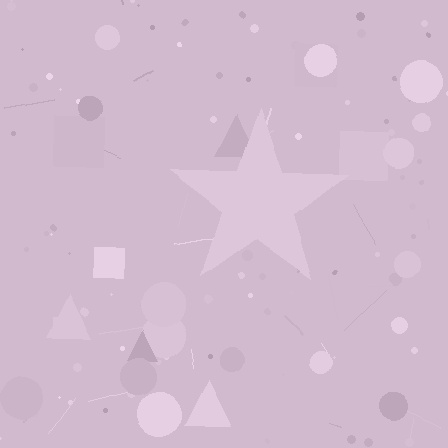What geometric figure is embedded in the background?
A star is embedded in the background.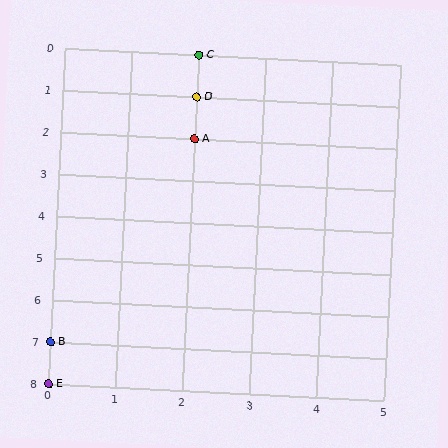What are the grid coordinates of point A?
Point A is at grid coordinates (2, 2).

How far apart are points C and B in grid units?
Points C and B are 2 columns and 7 rows apart (about 7.3 grid units diagonally).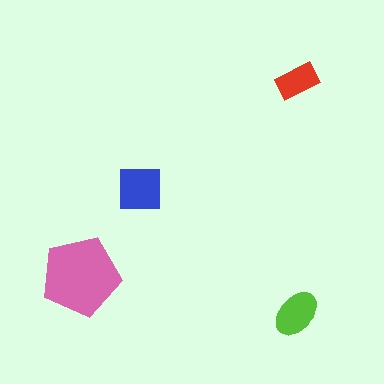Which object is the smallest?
The red rectangle.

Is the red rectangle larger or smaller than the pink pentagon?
Smaller.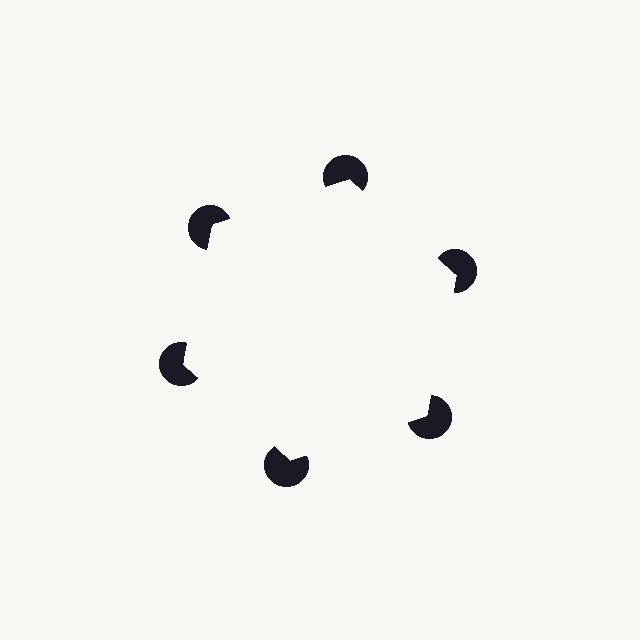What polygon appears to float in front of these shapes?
An illusory hexagon — its edges are inferred from the aligned wedge cuts in the pac-man discs, not physically drawn.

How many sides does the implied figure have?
6 sides.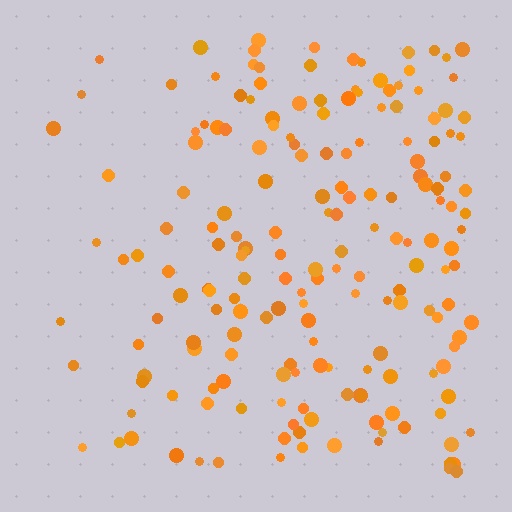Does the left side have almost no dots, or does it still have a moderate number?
Still a moderate number, just noticeably fewer than the right.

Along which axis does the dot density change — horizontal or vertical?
Horizontal.